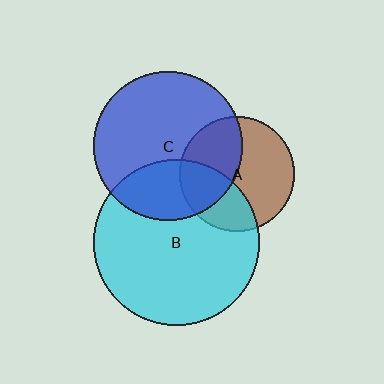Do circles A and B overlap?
Yes.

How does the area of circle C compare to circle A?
Approximately 1.7 times.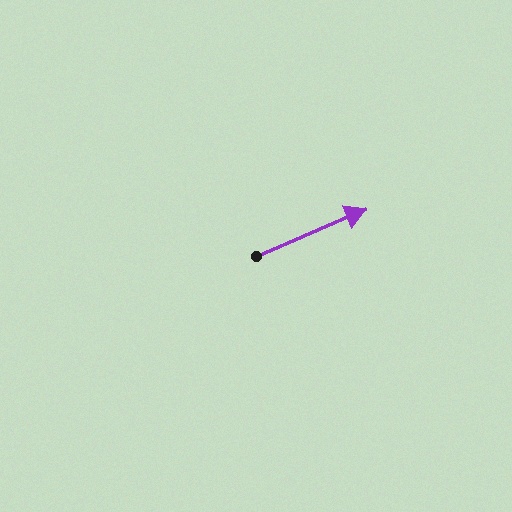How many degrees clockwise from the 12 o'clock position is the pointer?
Approximately 67 degrees.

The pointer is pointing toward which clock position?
Roughly 2 o'clock.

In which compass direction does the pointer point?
Northeast.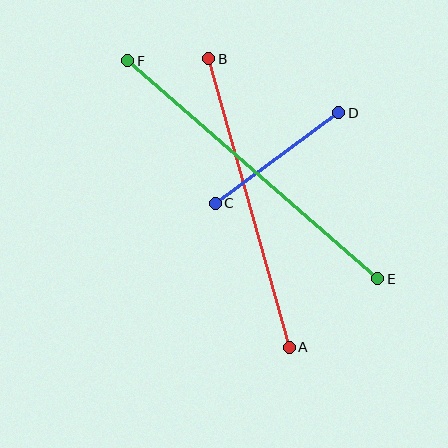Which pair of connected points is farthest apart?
Points E and F are farthest apart.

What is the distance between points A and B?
The distance is approximately 300 pixels.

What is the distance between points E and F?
The distance is approximately 332 pixels.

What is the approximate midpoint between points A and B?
The midpoint is at approximately (249, 203) pixels.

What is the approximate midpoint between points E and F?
The midpoint is at approximately (253, 170) pixels.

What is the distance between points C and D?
The distance is approximately 153 pixels.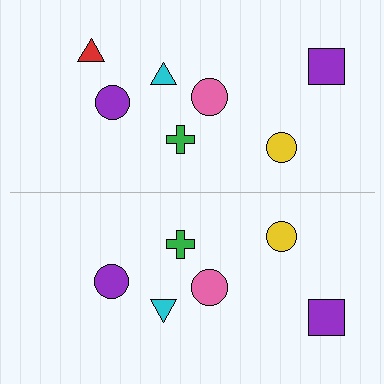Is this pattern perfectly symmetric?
No, the pattern is not perfectly symmetric. A red triangle is missing from the bottom side.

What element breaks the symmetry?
A red triangle is missing from the bottom side.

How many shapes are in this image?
There are 13 shapes in this image.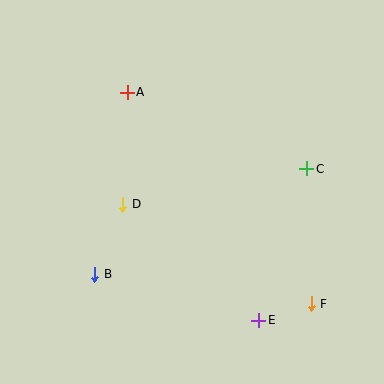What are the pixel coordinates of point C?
Point C is at (307, 169).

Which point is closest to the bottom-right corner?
Point F is closest to the bottom-right corner.